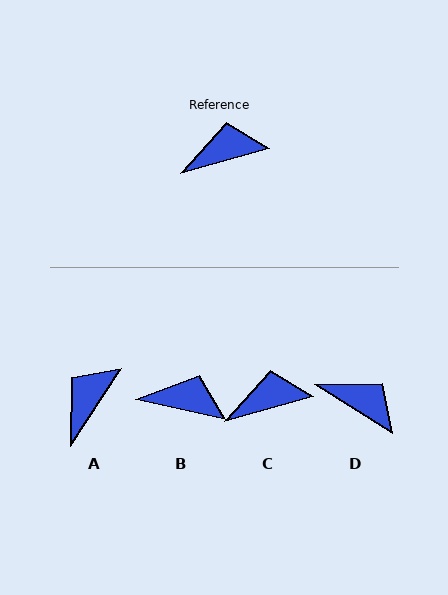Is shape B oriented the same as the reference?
No, it is off by about 28 degrees.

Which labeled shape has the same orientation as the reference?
C.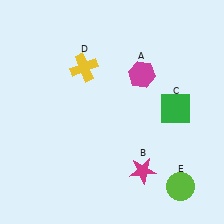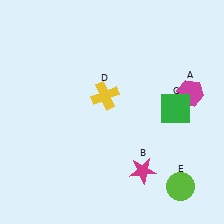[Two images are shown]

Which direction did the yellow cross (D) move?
The yellow cross (D) moved down.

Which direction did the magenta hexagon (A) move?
The magenta hexagon (A) moved right.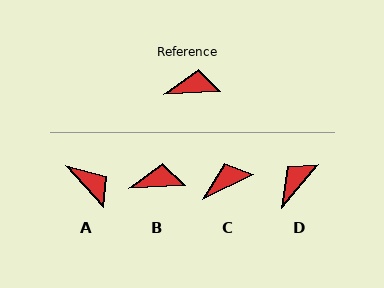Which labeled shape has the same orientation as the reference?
B.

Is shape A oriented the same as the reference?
No, it is off by about 51 degrees.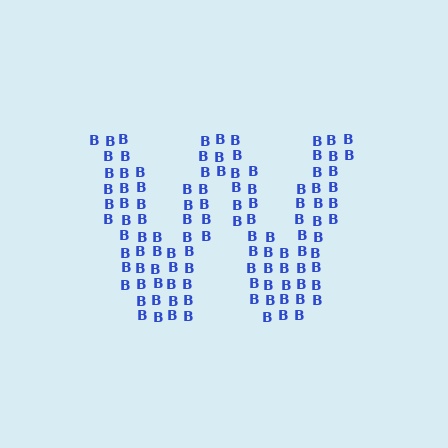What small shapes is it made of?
It is made of small letter B's.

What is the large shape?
The large shape is the letter W.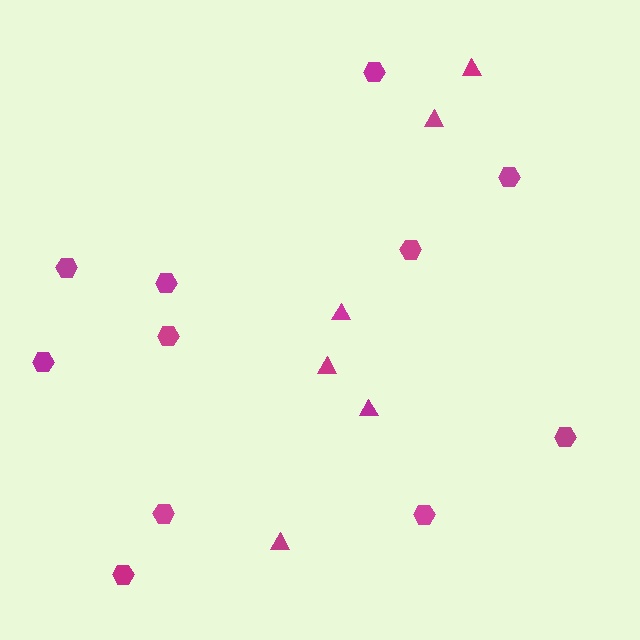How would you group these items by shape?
There are 2 groups: one group of hexagons (11) and one group of triangles (6).